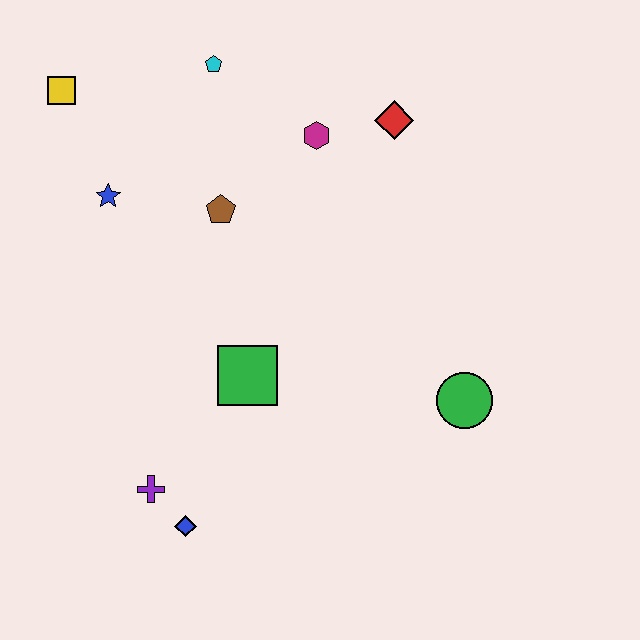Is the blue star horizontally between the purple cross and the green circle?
No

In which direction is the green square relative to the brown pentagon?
The green square is below the brown pentagon.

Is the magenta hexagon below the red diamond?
Yes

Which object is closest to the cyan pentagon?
The magenta hexagon is closest to the cyan pentagon.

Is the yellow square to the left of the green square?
Yes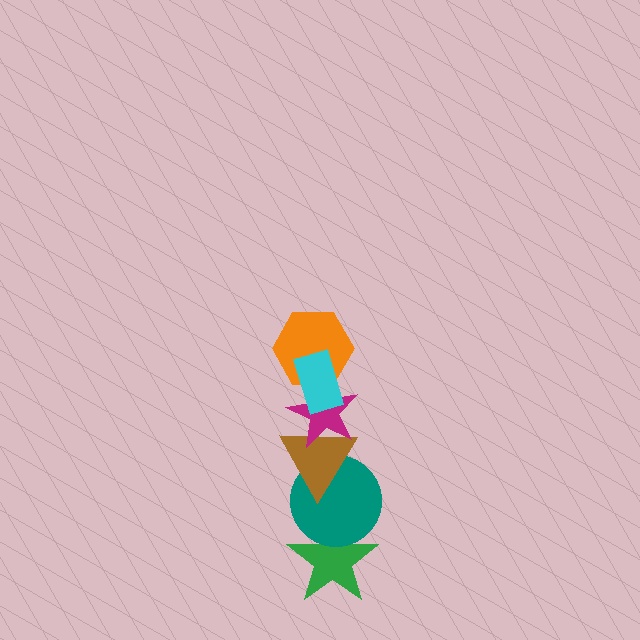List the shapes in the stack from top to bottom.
From top to bottom: the cyan rectangle, the orange hexagon, the magenta star, the brown triangle, the teal circle, the green star.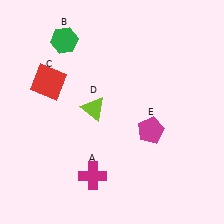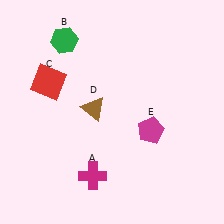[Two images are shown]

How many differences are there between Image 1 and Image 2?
There is 1 difference between the two images.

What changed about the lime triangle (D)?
In Image 1, D is lime. In Image 2, it changed to brown.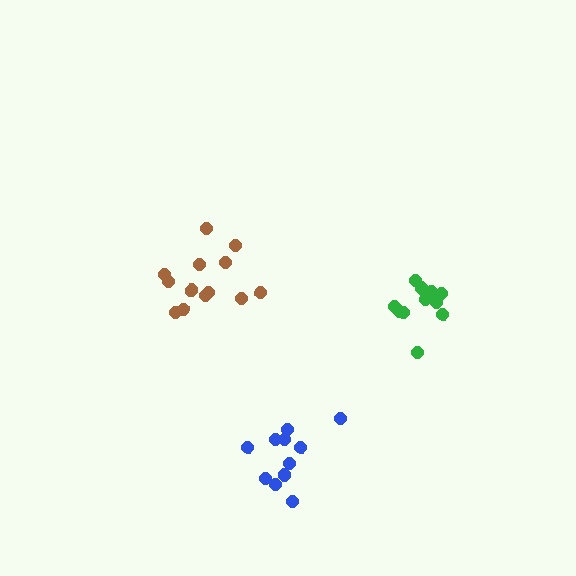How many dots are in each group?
Group 1: 12 dots, Group 2: 11 dots, Group 3: 13 dots (36 total).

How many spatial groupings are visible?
There are 3 spatial groupings.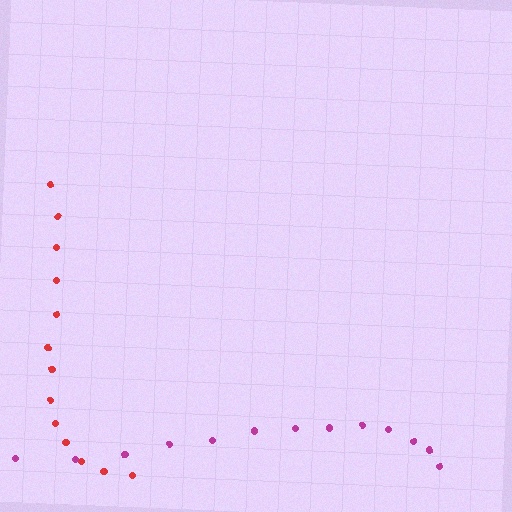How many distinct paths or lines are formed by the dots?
There are 2 distinct paths.